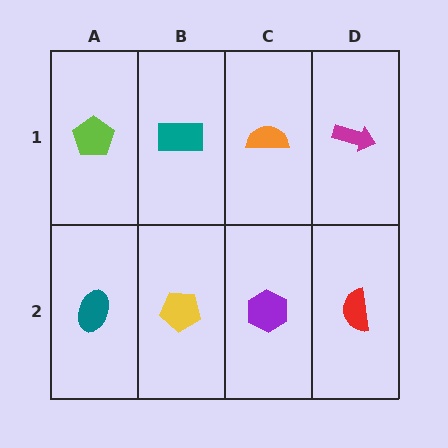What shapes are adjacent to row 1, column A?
A teal ellipse (row 2, column A), a teal rectangle (row 1, column B).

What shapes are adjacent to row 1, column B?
A yellow pentagon (row 2, column B), a lime pentagon (row 1, column A), an orange semicircle (row 1, column C).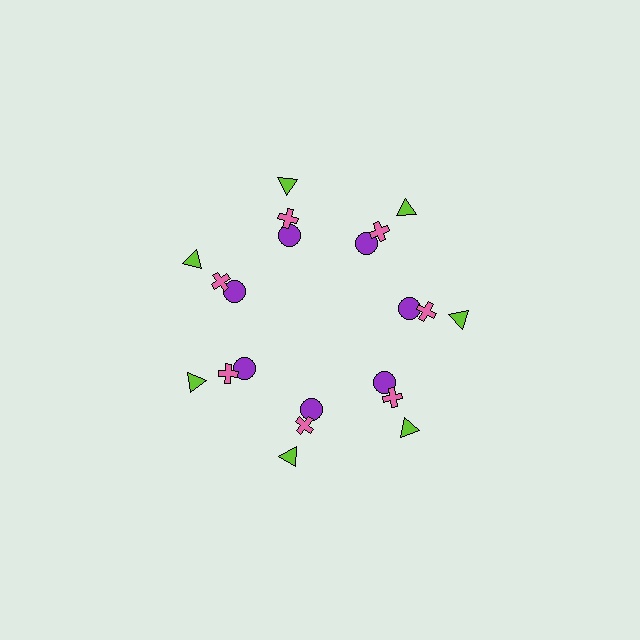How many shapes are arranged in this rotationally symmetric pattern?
There are 21 shapes, arranged in 7 groups of 3.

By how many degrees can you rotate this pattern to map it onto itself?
The pattern maps onto itself every 51 degrees of rotation.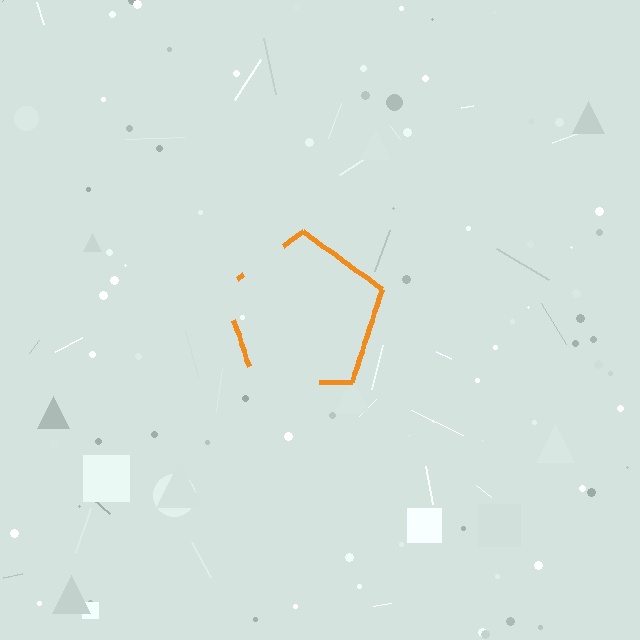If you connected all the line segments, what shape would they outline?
They would outline a pentagon.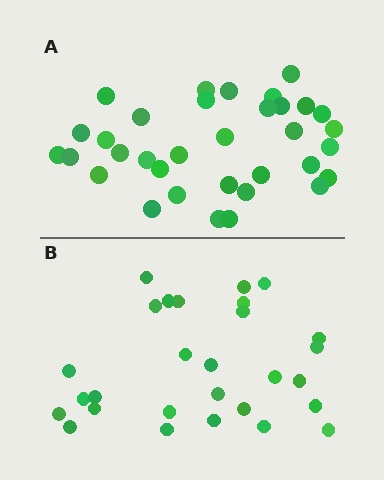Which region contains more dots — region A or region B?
Region A (the top region) has more dots.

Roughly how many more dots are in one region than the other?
Region A has about 6 more dots than region B.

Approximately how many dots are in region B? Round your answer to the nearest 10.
About 30 dots. (The exact count is 28, which rounds to 30.)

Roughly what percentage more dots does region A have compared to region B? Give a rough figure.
About 20% more.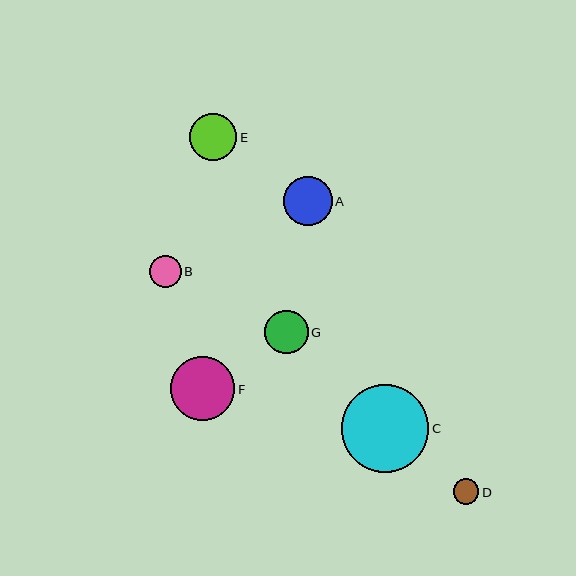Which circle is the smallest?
Circle D is the smallest with a size of approximately 26 pixels.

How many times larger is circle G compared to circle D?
Circle G is approximately 1.7 times the size of circle D.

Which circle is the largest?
Circle C is the largest with a size of approximately 87 pixels.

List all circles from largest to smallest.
From largest to smallest: C, F, A, E, G, B, D.